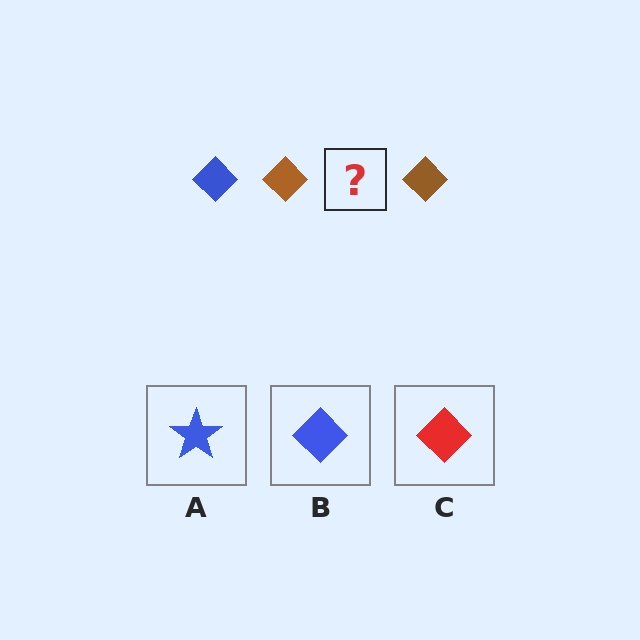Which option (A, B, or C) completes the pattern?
B.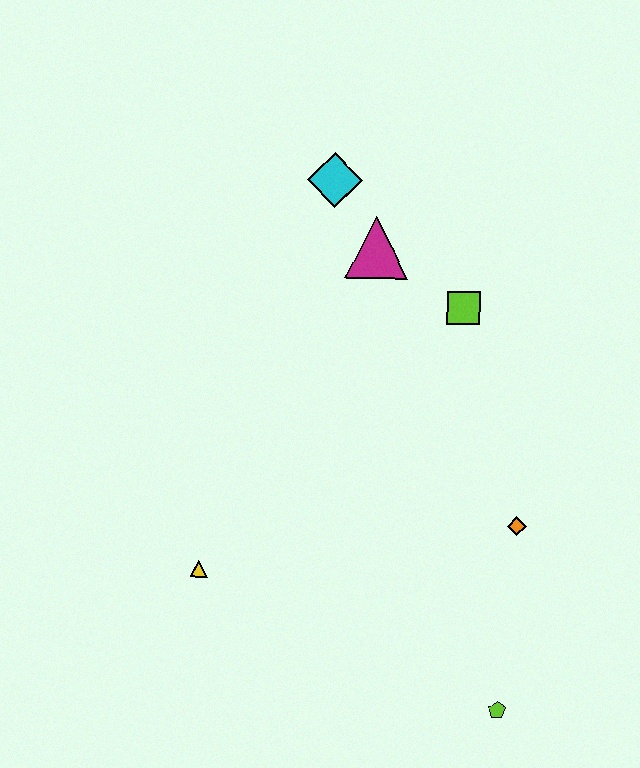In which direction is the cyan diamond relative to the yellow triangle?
The cyan diamond is above the yellow triangle.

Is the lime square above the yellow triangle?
Yes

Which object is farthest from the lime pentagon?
The cyan diamond is farthest from the lime pentagon.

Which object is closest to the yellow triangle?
The orange diamond is closest to the yellow triangle.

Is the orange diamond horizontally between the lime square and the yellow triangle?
No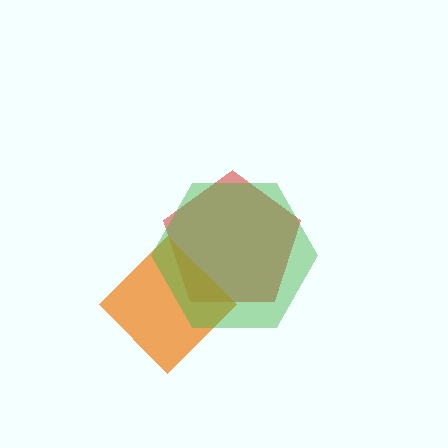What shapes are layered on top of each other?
The layered shapes are: a red pentagon, an orange diamond, a green hexagon.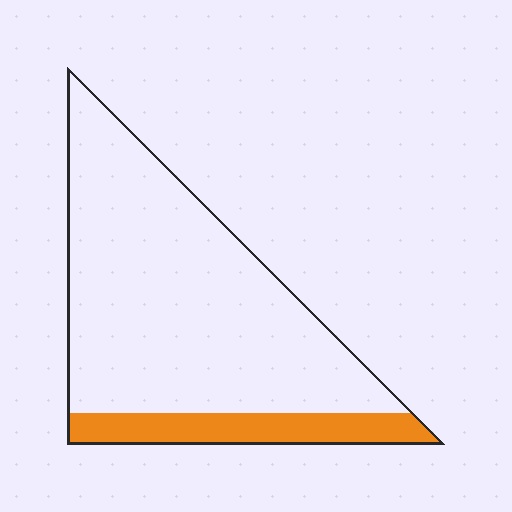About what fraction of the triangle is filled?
About one sixth (1/6).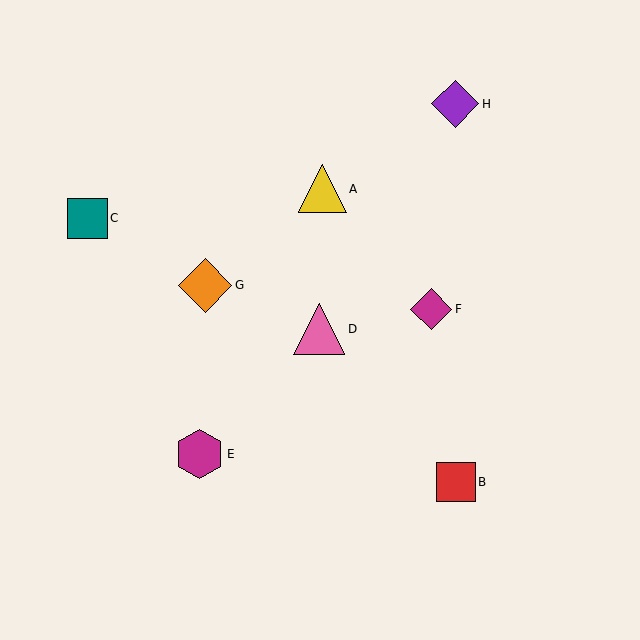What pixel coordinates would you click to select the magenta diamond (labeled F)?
Click at (431, 309) to select the magenta diamond F.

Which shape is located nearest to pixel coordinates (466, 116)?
The purple diamond (labeled H) at (455, 104) is nearest to that location.